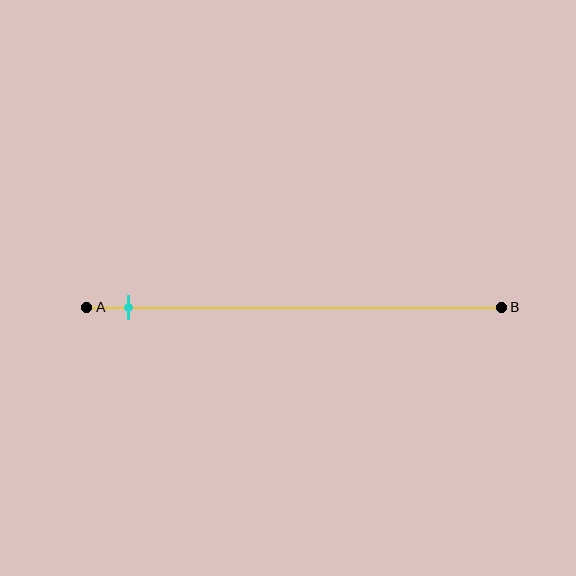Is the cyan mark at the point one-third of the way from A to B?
No, the mark is at about 10% from A, not at the 33% one-third point.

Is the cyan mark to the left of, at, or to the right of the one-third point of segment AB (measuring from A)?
The cyan mark is to the left of the one-third point of segment AB.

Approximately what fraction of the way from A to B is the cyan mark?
The cyan mark is approximately 10% of the way from A to B.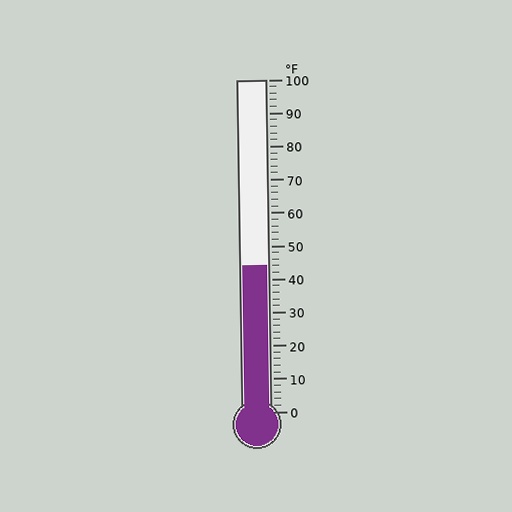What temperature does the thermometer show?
The thermometer shows approximately 44°F.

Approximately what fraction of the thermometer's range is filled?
The thermometer is filled to approximately 45% of its range.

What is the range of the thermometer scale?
The thermometer scale ranges from 0°F to 100°F.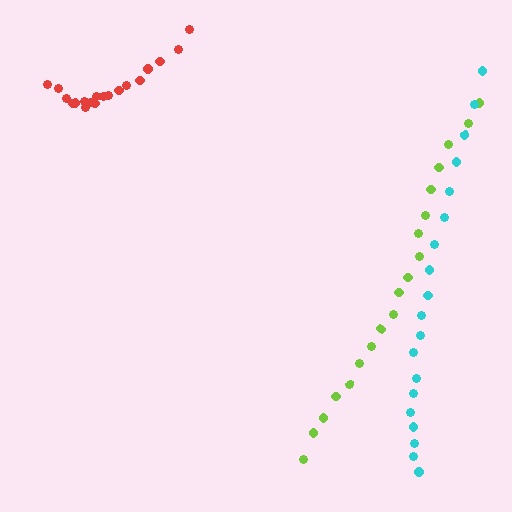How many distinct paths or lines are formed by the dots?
There are 3 distinct paths.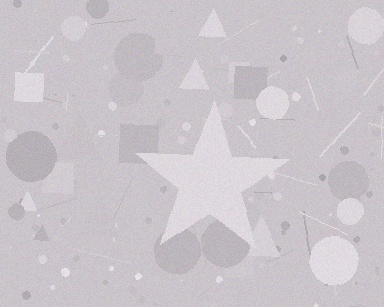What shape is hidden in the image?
A star is hidden in the image.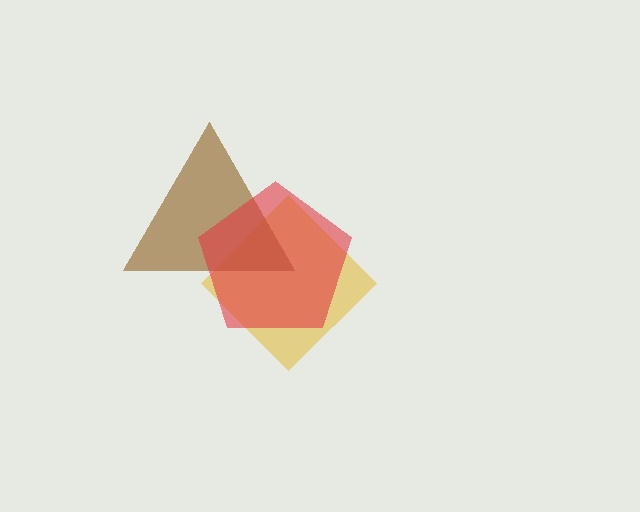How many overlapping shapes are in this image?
There are 3 overlapping shapes in the image.